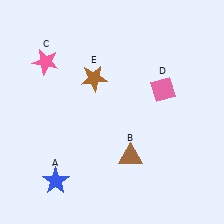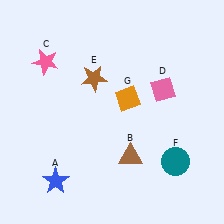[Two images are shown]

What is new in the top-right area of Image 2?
An orange diamond (G) was added in the top-right area of Image 2.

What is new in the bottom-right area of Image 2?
A teal circle (F) was added in the bottom-right area of Image 2.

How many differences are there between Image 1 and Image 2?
There are 2 differences between the two images.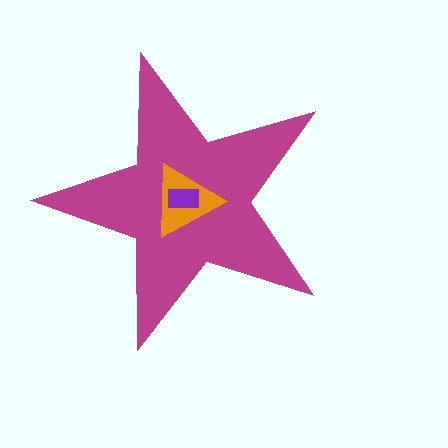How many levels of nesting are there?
3.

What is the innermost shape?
The purple rectangle.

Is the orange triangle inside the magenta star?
Yes.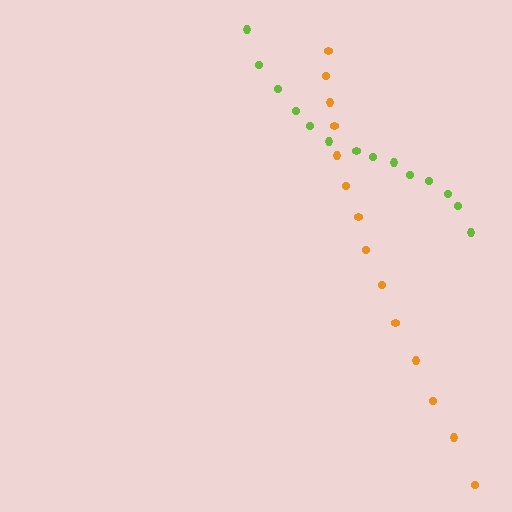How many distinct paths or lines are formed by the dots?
There are 2 distinct paths.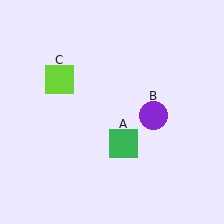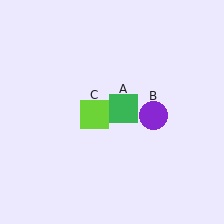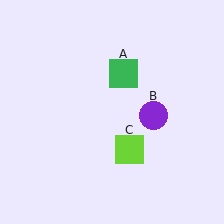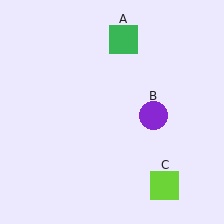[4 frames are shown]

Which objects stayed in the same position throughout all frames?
Purple circle (object B) remained stationary.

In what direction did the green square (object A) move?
The green square (object A) moved up.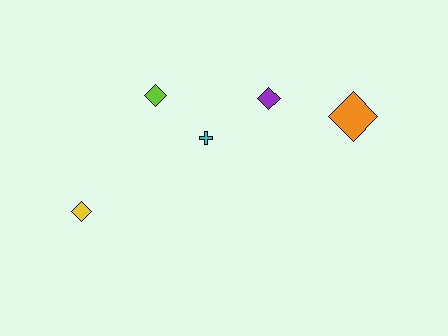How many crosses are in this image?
There is 1 cross.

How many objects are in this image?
There are 5 objects.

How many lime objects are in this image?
There is 1 lime object.